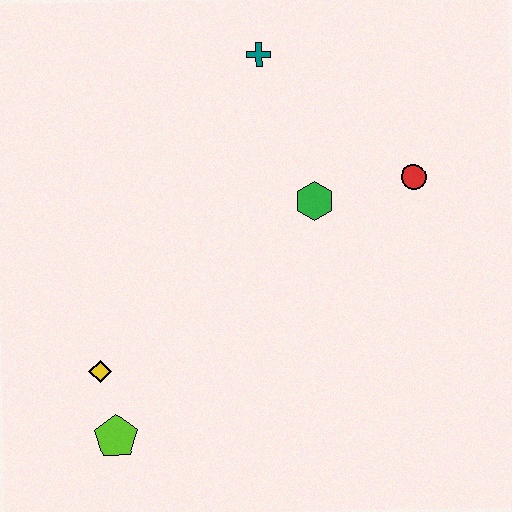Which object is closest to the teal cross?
The green hexagon is closest to the teal cross.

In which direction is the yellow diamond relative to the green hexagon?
The yellow diamond is to the left of the green hexagon.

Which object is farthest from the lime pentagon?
The teal cross is farthest from the lime pentagon.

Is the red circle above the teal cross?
No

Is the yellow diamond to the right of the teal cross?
No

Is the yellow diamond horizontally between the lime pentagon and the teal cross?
No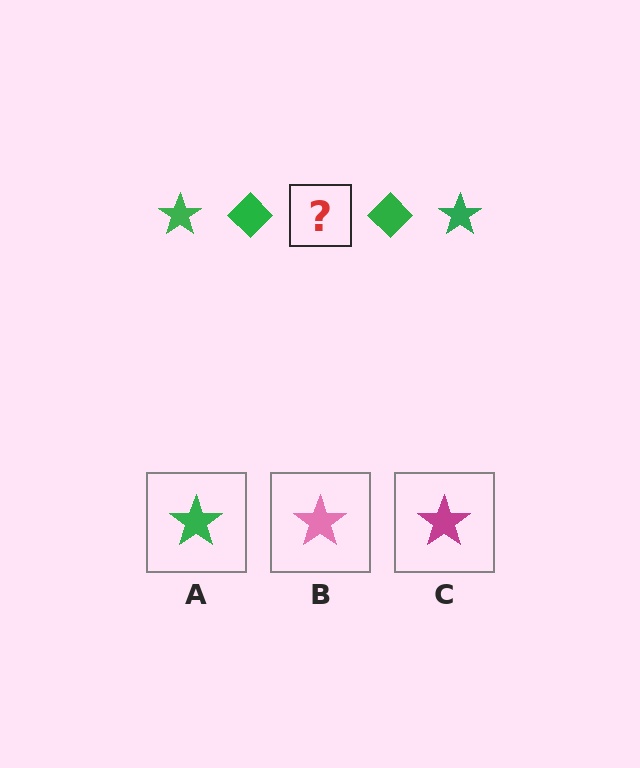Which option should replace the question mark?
Option A.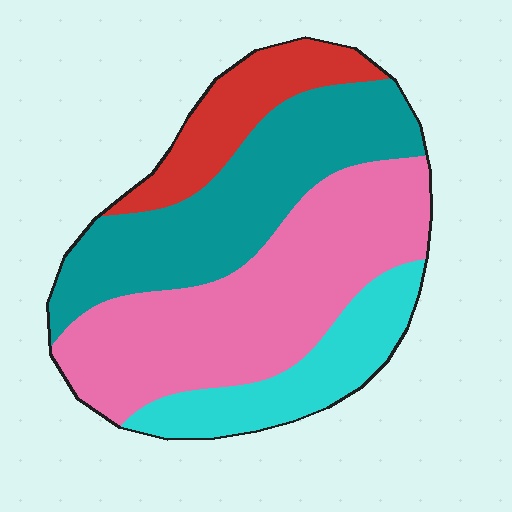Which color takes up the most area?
Pink, at roughly 40%.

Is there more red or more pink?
Pink.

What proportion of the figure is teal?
Teal takes up between a sixth and a third of the figure.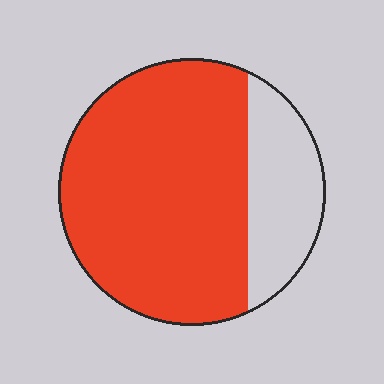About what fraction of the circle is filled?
About three quarters (3/4).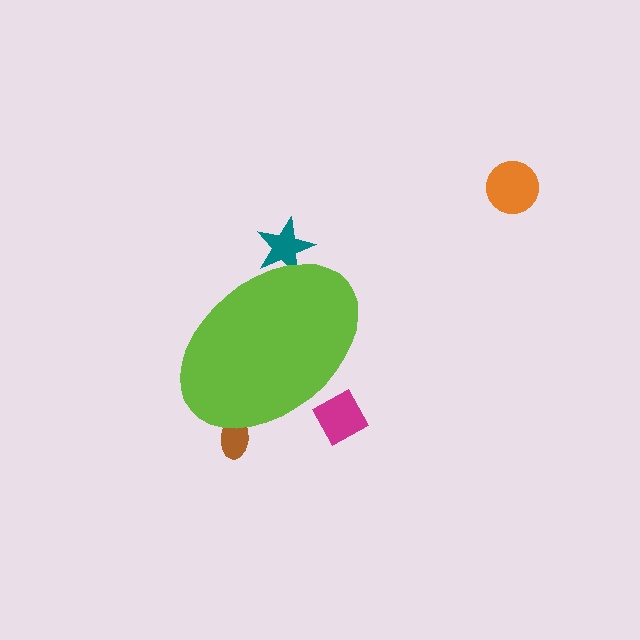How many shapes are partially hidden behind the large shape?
3 shapes are partially hidden.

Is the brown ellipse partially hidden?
Yes, the brown ellipse is partially hidden behind the lime ellipse.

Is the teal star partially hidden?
Yes, the teal star is partially hidden behind the lime ellipse.